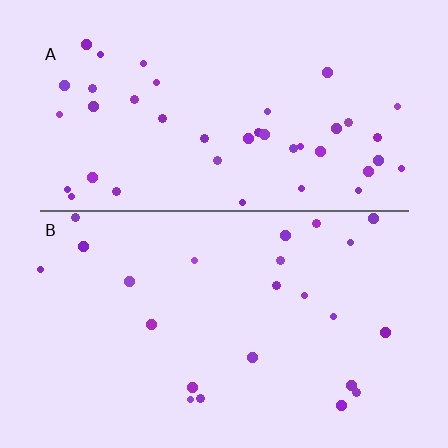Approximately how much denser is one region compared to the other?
Approximately 1.8× — region A over region B.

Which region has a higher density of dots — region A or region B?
A (the top).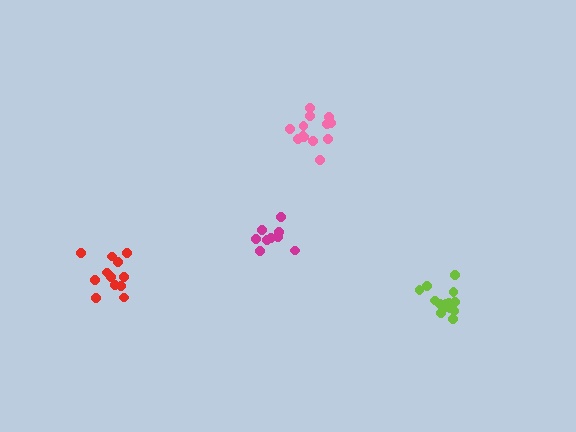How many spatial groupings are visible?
There are 4 spatial groupings.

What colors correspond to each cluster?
The clusters are colored: magenta, lime, pink, red.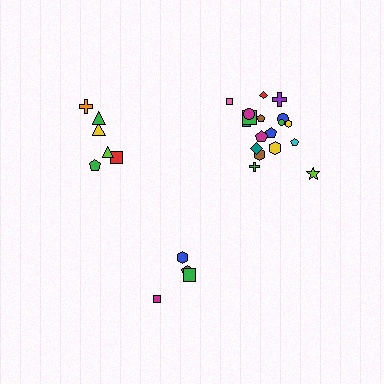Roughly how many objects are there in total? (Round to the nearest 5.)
Roughly 30 objects in total.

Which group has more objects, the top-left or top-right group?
The top-right group.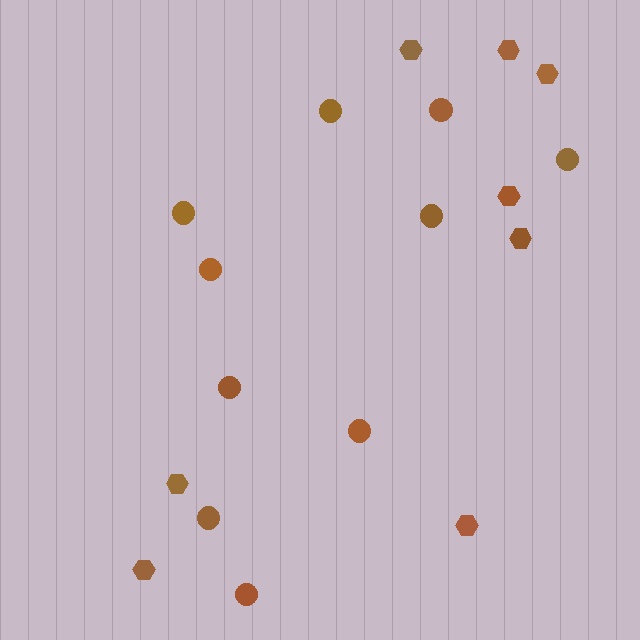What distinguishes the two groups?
There are 2 groups: one group of circles (10) and one group of hexagons (8).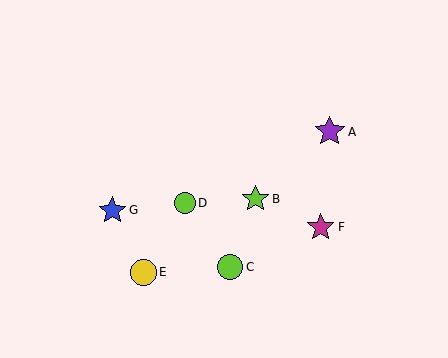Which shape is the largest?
The purple star (labeled A) is the largest.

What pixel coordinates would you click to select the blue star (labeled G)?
Click at (112, 210) to select the blue star G.